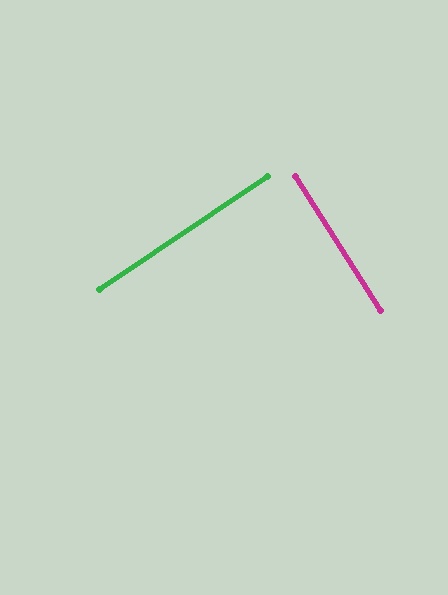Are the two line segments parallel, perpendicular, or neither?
Perpendicular — they meet at approximately 88°.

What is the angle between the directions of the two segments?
Approximately 88 degrees.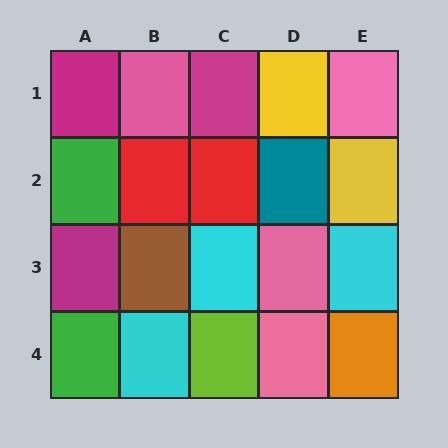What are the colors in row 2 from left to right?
Green, red, red, teal, yellow.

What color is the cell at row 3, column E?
Cyan.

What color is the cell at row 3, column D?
Pink.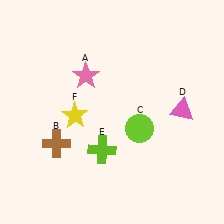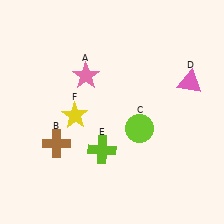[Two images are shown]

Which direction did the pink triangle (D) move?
The pink triangle (D) moved up.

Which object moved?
The pink triangle (D) moved up.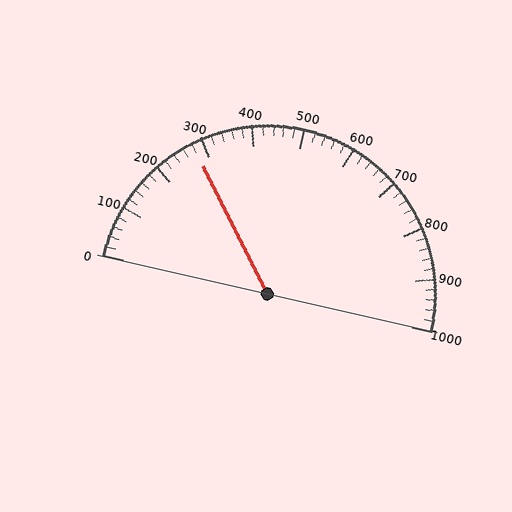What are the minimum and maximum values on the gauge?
The gauge ranges from 0 to 1000.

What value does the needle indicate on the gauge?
The needle indicates approximately 280.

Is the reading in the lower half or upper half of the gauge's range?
The reading is in the lower half of the range (0 to 1000).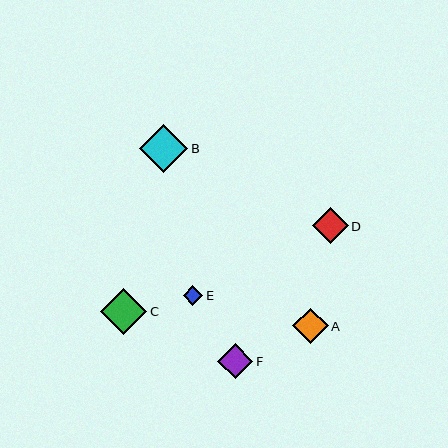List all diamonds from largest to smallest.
From largest to smallest: B, C, D, A, F, E.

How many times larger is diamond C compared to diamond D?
Diamond C is approximately 1.3 times the size of diamond D.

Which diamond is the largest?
Diamond B is the largest with a size of approximately 48 pixels.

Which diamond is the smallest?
Diamond E is the smallest with a size of approximately 20 pixels.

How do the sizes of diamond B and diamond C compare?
Diamond B and diamond C are approximately the same size.